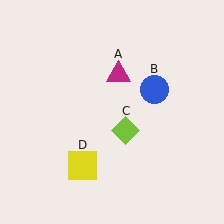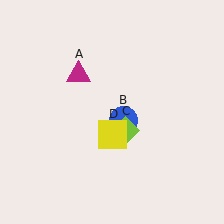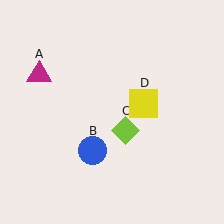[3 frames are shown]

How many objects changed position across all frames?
3 objects changed position: magenta triangle (object A), blue circle (object B), yellow square (object D).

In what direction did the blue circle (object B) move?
The blue circle (object B) moved down and to the left.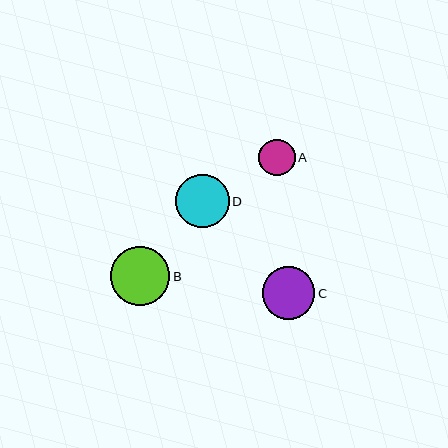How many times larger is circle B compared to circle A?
Circle B is approximately 1.6 times the size of circle A.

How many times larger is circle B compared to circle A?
Circle B is approximately 1.6 times the size of circle A.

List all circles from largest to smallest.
From largest to smallest: B, D, C, A.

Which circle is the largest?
Circle B is the largest with a size of approximately 59 pixels.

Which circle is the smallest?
Circle A is the smallest with a size of approximately 36 pixels.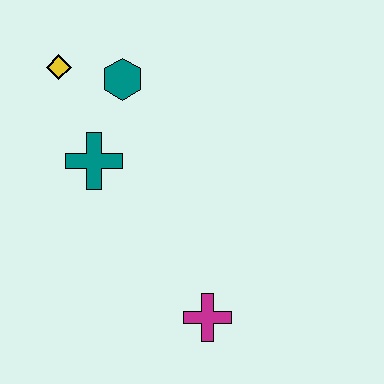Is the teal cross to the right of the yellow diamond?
Yes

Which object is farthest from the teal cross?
The magenta cross is farthest from the teal cross.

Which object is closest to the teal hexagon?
The yellow diamond is closest to the teal hexagon.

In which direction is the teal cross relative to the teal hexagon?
The teal cross is below the teal hexagon.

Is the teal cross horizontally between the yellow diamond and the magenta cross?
Yes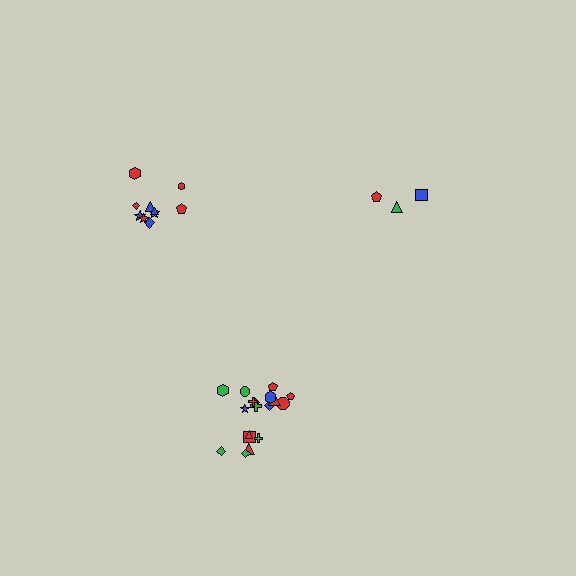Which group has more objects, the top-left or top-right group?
The top-left group.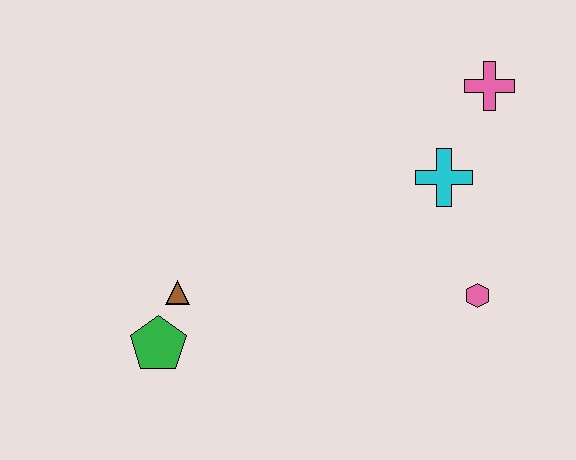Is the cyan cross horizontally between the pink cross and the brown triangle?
Yes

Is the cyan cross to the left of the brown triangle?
No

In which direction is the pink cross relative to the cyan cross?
The pink cross is above the cyan cross.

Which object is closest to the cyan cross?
The pink cross is closest to the cyan cross.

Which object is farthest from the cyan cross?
The green pentagon is farthest from the cyan cross.